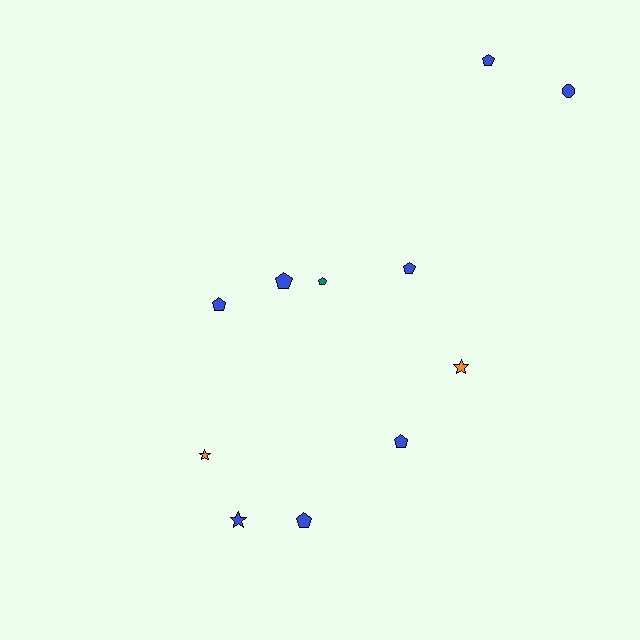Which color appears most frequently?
Blue, with 8 objects.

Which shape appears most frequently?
Pentagon, with 7 objects.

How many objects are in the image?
There are 11 objects.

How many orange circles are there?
There are no orange circles.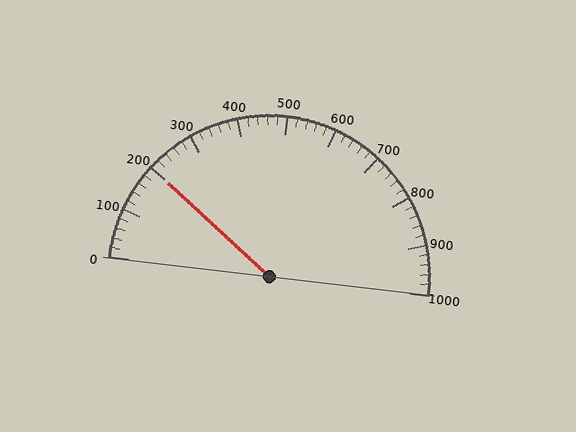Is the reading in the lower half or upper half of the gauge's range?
The reading is in the lower half of the range (0 to 1000).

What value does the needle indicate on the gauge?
The needle indicates approximately 200.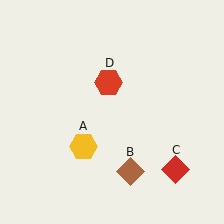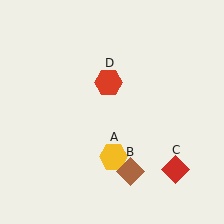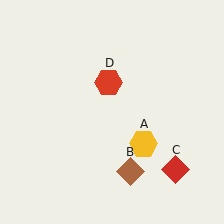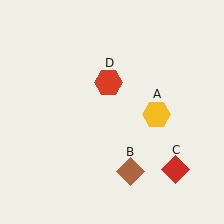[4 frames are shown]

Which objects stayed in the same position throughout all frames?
Brown diamond (object B) and red diamond (object C) and red hexagon (object D) remained stationary.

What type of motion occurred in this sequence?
The yellow hexagon (object A) rotated counterclockwise around the center of the scene.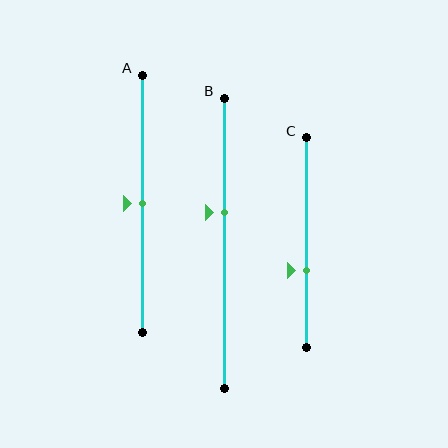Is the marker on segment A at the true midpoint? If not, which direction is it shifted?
Yes, the marker on segment A is at the true midpoint.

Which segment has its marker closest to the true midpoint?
Segment A has its marker closest to the true midpoint.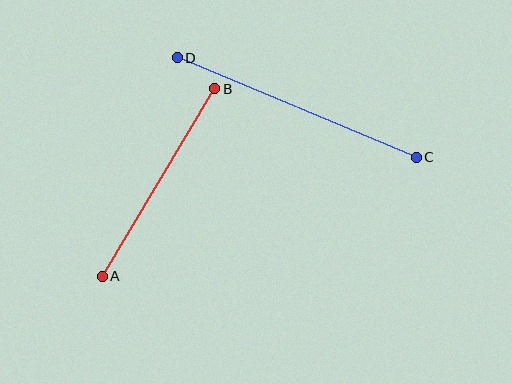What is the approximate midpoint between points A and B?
The midpoint is at approximately (158, 183) pixels.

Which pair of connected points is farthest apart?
Points C and D are farthest apart.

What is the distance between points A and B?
The distance is approximately 219 pixels.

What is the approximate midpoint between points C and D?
The midpoint is at approximately (297, 107) pixels.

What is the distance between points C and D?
The distance is approximately 259 pixels.